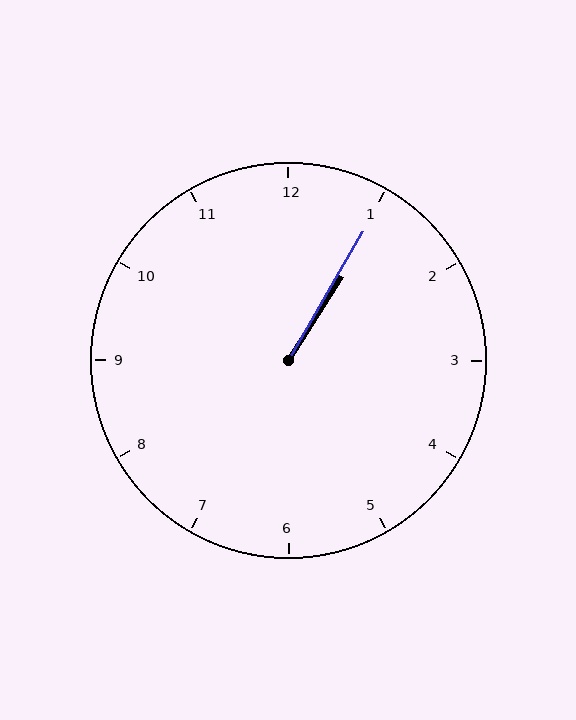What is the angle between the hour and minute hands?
Approximately 2 degrees.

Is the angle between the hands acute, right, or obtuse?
It is acute.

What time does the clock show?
1:05.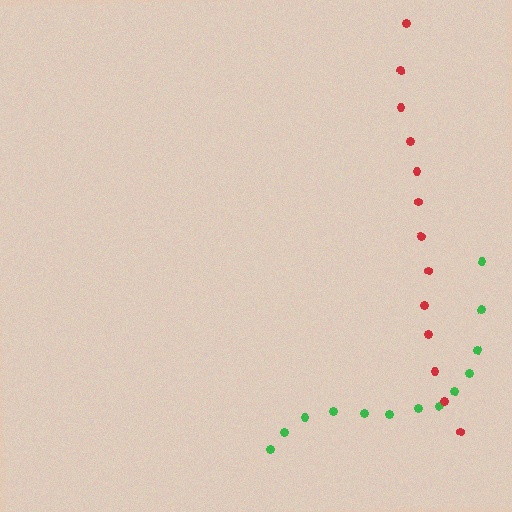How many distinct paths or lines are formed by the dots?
There are 2 distinct paths.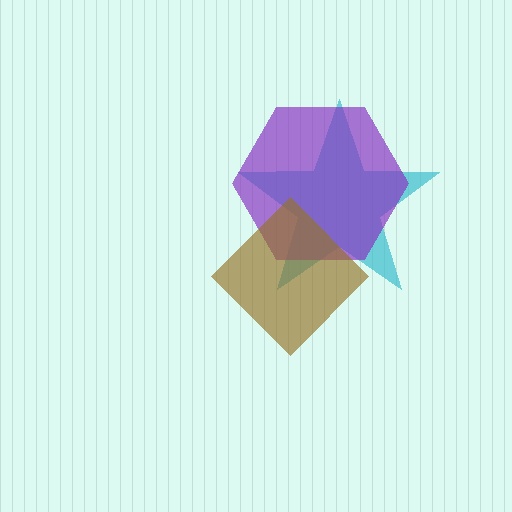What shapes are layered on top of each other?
The layered shapes are: a cyan star, a purple hexagon, a brown diamond.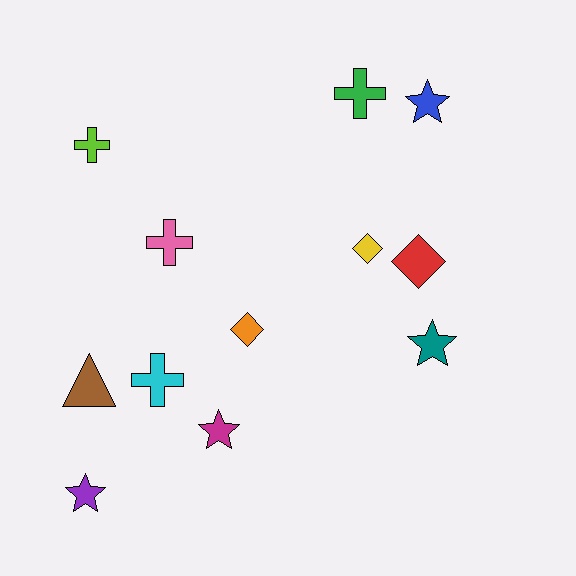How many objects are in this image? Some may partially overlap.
There are 12 objects.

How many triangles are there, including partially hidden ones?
There is 1 triangle.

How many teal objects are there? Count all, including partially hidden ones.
There is 1 teal object.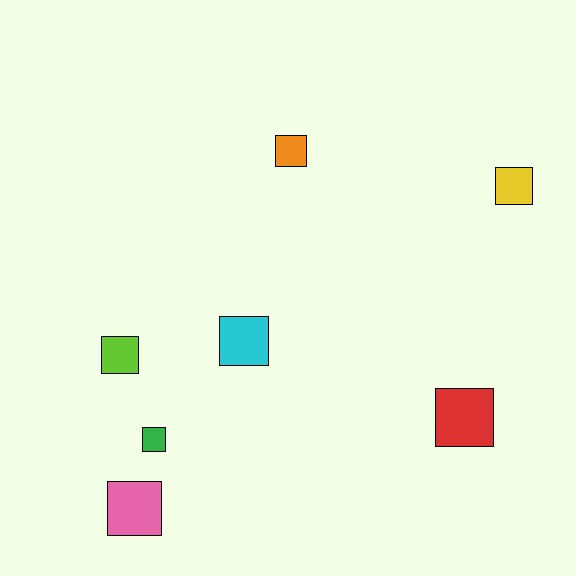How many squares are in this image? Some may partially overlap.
There are 7 squares.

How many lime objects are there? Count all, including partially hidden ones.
There is 1 lime object.